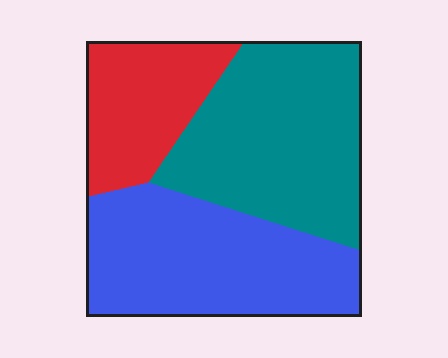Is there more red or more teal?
Teal.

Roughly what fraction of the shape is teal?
Teal takes up about two fifths (2/5) of the shape.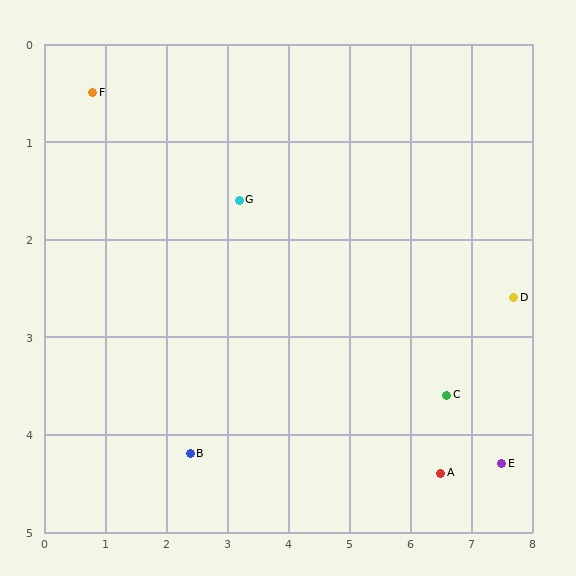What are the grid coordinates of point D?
Point D is at approximately (7.7, 2.6).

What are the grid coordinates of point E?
Point E is at approximately (7.5, 4.3).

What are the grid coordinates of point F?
Point F is at approximately (0.8, 0.5).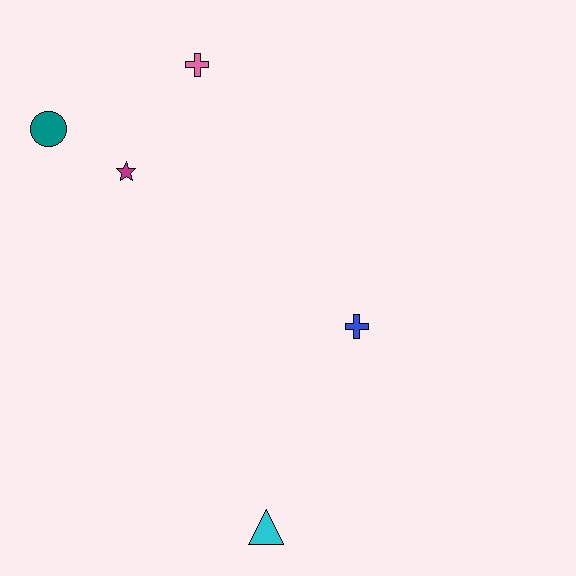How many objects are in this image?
There are 5 objects.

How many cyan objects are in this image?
There is 1 cyan object.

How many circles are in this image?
There is 1 circle.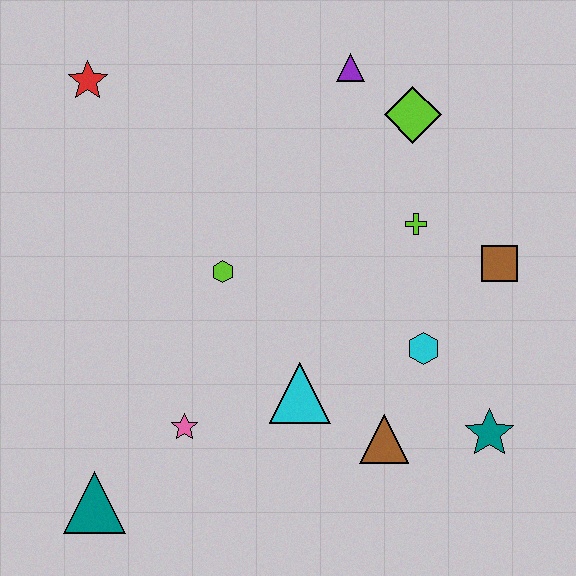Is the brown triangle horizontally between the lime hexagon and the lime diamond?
Yes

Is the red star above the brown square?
Yes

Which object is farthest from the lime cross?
The teal triangle is farthest from the lime cross.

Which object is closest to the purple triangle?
The lime diamond is closest to the purple triangle.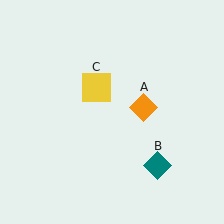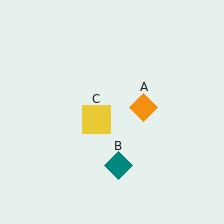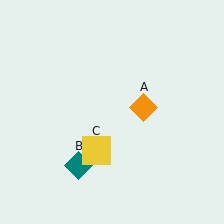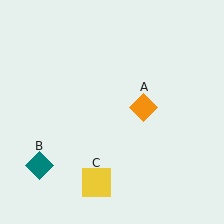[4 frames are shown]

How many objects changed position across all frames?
2 objects changed position: teal diamond (object B), yellow square (object C).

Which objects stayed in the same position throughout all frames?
Orange diamond (object A) remained stationary.